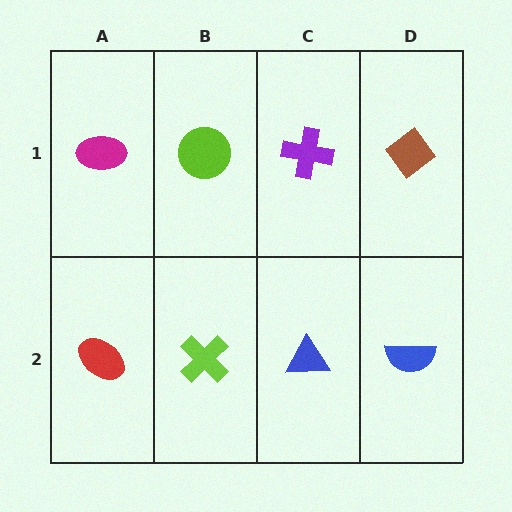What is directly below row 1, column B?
A lime cross.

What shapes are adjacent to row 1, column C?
A blue triangle (row 2, column C), a lime circle (row 1, column B), a brown diamond (row 1, column D).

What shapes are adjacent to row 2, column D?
A brown diamond (row 1, column D), a blue triangle (row 2, column C).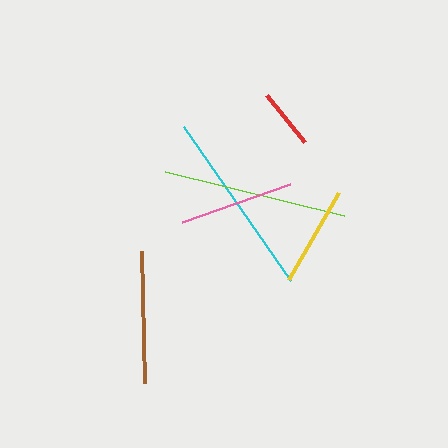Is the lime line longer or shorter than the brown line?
The lime line is longer than the brown line.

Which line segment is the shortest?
The red line is the shortest at approximately 61 pixels.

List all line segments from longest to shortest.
From longest to shortest: cyan, lime, brown, pink, yellow, red.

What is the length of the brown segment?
The brown segment is approximately 132 pixels long.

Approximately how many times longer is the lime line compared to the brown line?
The lime line is approximately 1.4 times the length of the brown line.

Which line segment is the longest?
The cyan line is the longest at approximately 186 pixels.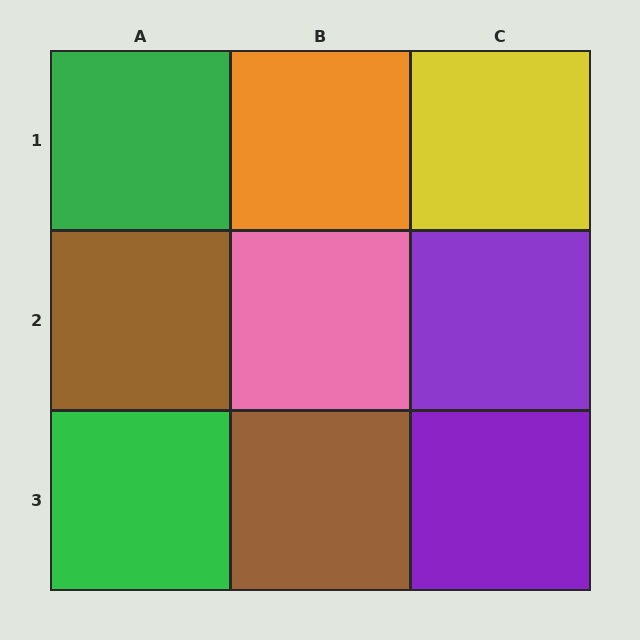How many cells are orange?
1 cell is orange.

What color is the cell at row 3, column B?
Brown.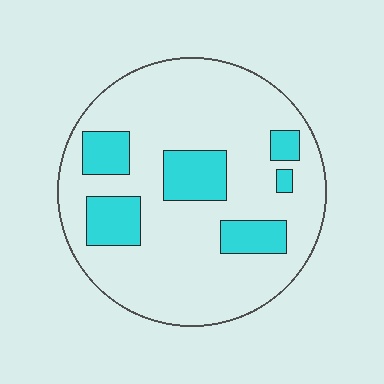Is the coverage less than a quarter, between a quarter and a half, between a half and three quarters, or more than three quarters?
Less than a quarter.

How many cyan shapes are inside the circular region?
6.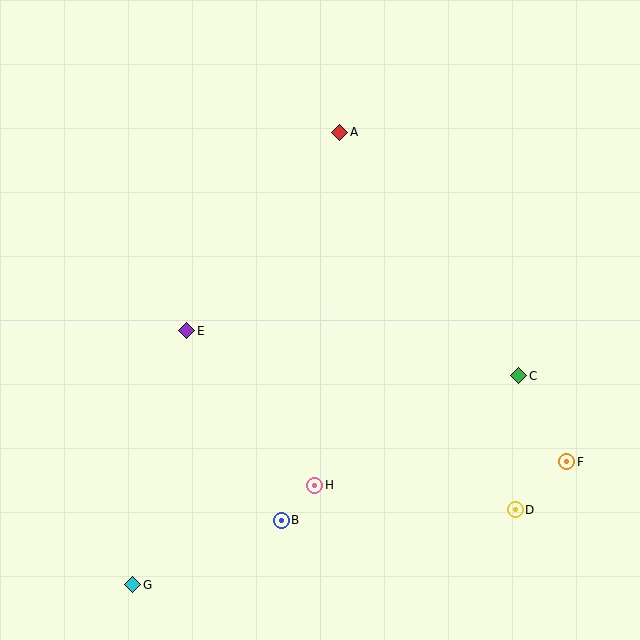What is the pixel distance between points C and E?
The distance between C and E is 335 pixels.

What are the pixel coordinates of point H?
Point H is at (315, 485).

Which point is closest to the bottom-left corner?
Point G is closest to the bottom-left corner.